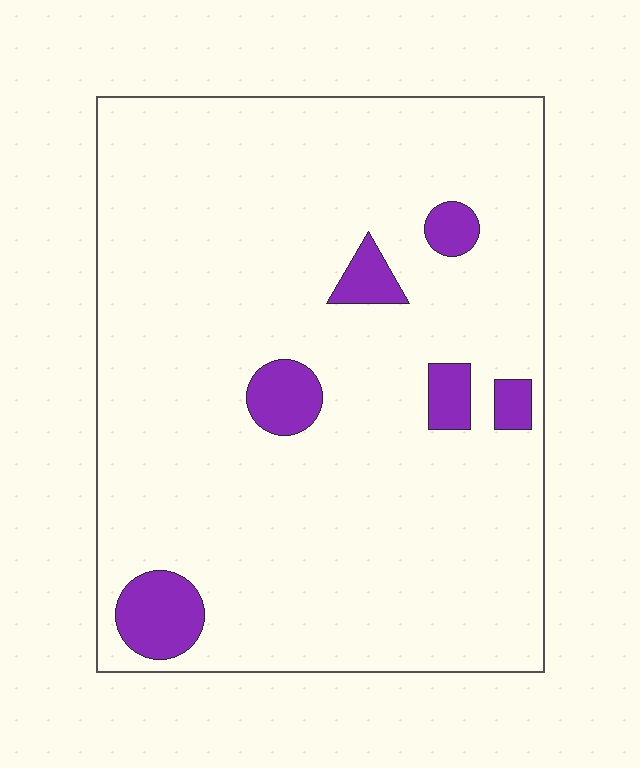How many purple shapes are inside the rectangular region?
6.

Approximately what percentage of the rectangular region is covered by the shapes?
Approximately 10%.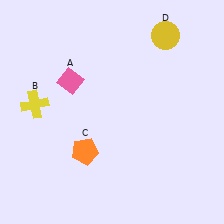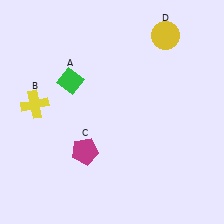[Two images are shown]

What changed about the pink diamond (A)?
In Image 1, A is pink. In Image 2, it changed to green.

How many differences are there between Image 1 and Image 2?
There are 2 differences between the two images.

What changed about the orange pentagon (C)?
In Image 1, C is orange. In Image 2, it changed to magenta.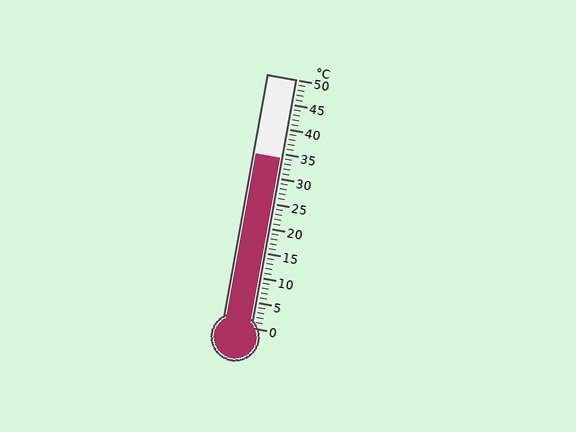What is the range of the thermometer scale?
The thermometer scale ranges from 0°C to 50°C.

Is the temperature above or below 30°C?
The temperature is above 30°C.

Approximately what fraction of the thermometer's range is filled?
The thermometer is filled to approximately 70% of its range.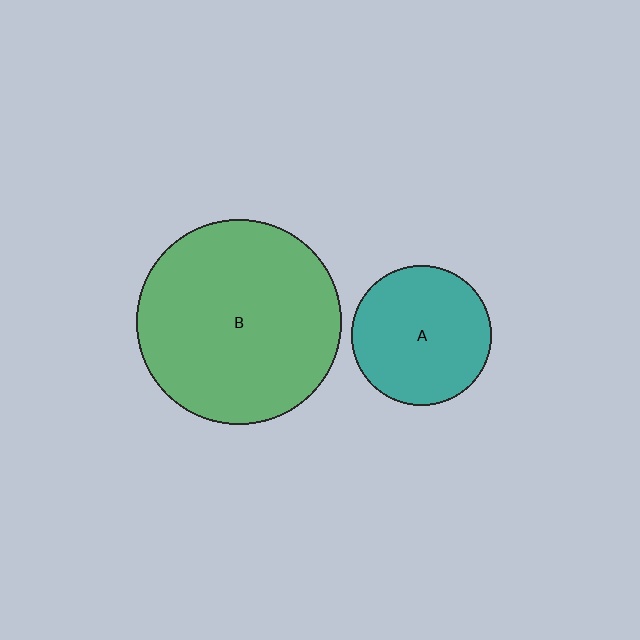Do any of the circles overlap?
No, none of the circles overlap.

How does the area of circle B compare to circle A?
Approximately 2.1 times.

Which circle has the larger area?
Circle B (green).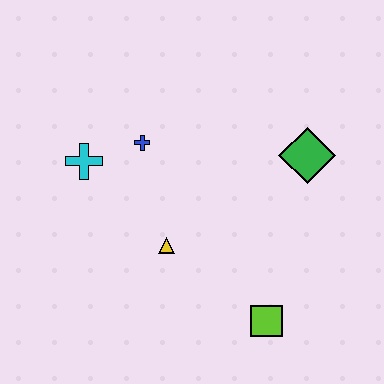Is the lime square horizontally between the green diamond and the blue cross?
Yes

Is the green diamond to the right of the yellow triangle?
Yes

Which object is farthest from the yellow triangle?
The green diamond is farthest from the yellow triangle.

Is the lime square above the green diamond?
No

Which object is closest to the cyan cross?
The blue cross is closest to the cyan cross.